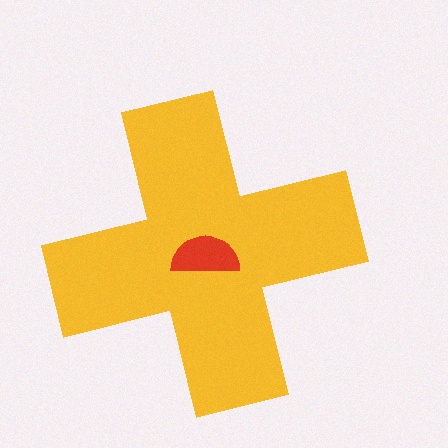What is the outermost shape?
The yellow cross.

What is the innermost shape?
The red semicircle.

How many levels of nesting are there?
2.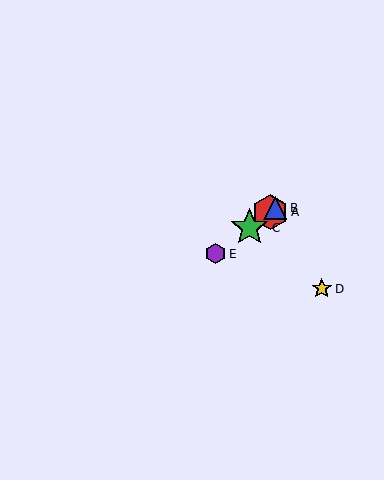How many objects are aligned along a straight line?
4 objects (A, B, C, E) are aligned along a straight line.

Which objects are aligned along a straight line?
Objects A, B, C, E are aligned along a straight line.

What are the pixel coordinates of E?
Object E is at (215, 254).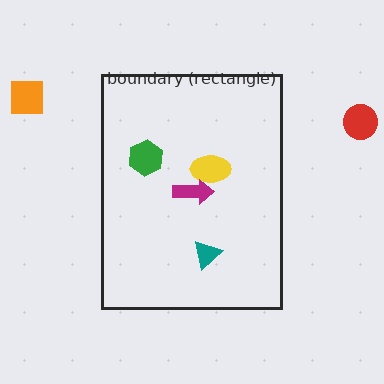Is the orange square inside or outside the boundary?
Outside.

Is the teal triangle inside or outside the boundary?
Inside.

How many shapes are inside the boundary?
4 inside, 2 outside.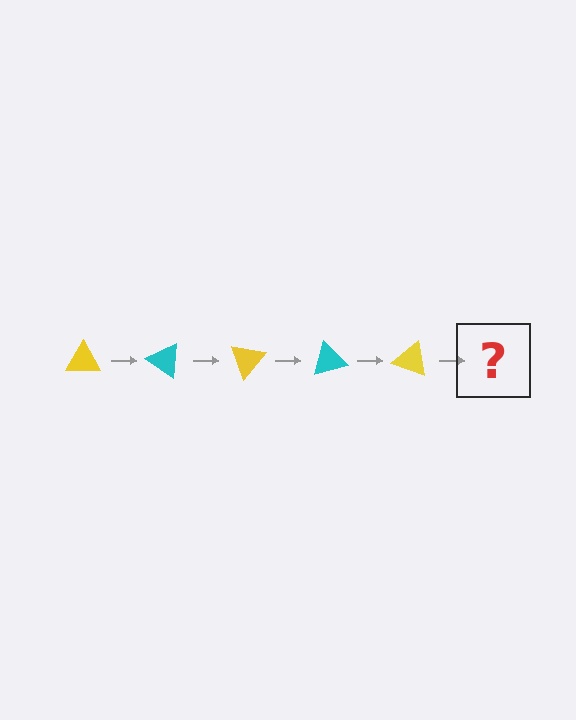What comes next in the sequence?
The next element should be a cyan triangle, rotated 175 degrees from the start.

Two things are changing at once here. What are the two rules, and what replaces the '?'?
The two rules are that it rotates 35 degrees each step and the color cycles through yellow and cyan. The '?' should be a cyan triangle, rotated 175 degrees from the start.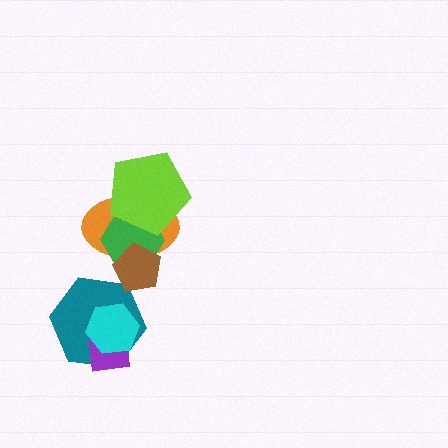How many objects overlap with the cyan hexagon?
2 objects overlap with the cyan hexagon.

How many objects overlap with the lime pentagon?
2 objects overlap with the lime pentagon.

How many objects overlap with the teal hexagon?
2 objects overlap with the teal hexagon.